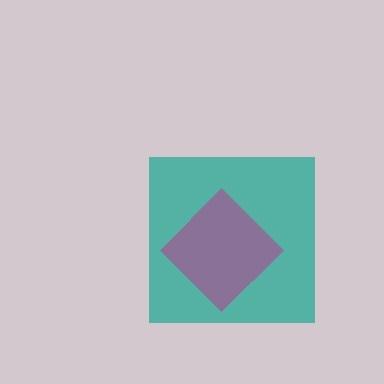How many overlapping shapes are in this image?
There are 2 overlapping shapes in the image.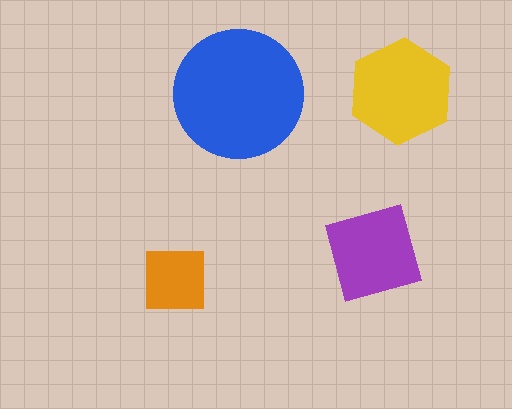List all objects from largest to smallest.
The blue circle, the yellow hexagon, the purple diamond, the orange square.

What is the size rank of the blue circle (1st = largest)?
1st.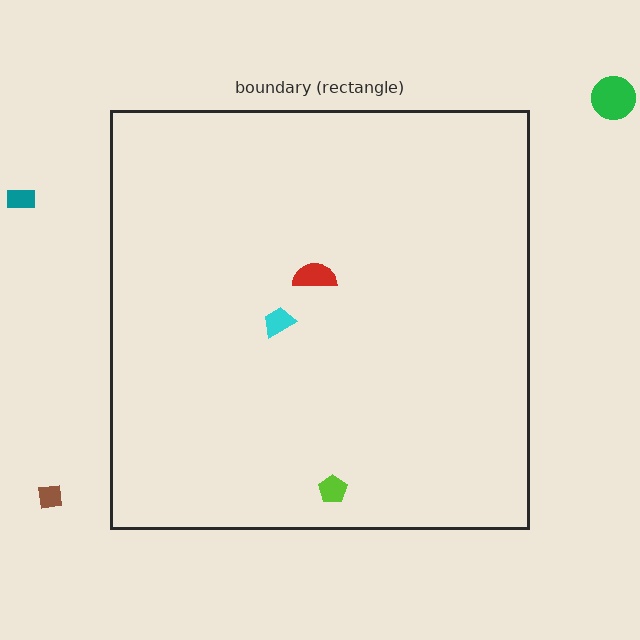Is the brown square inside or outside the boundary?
Outside.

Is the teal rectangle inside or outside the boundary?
Outside.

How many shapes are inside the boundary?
3 inside, 3 outside.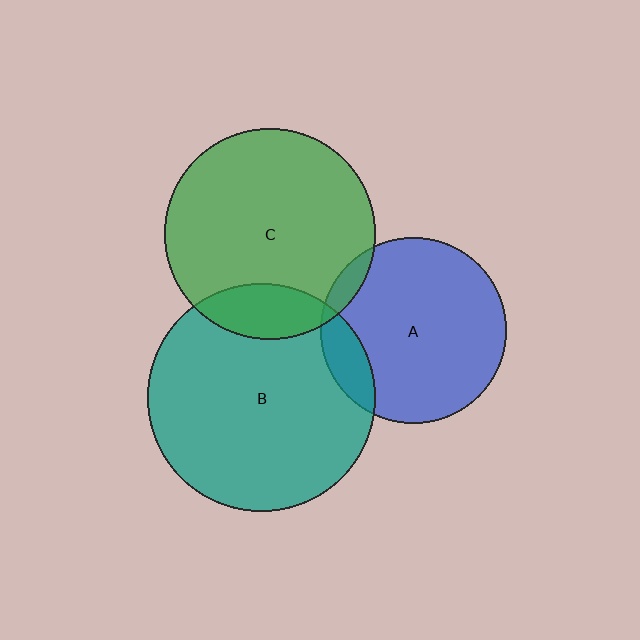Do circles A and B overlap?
Yes.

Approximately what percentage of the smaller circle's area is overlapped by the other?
Approximately 15%.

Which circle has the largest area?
Circle B (teal).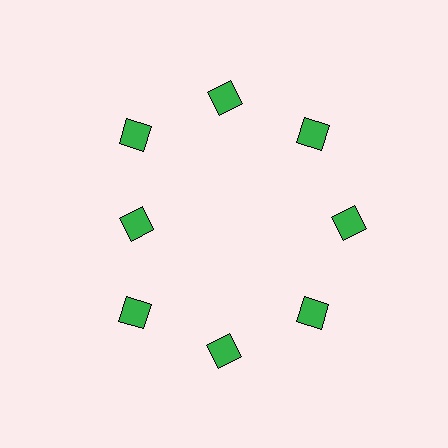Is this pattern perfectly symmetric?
No. The 8 green diamonds are arranged in a ring, but one element near the 9 o'clock position is pulled inward toward the center, breaking the 8-fold rotational symmetry.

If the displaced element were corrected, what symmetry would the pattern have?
It would have 8-fold rotational symmetry — the pattern would map onto itself every 45 degrees.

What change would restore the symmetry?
The symmetry would be restored by moving it outward, back onto the ring so that all 8 diamonds sit at equal angles and equal distance from the center.